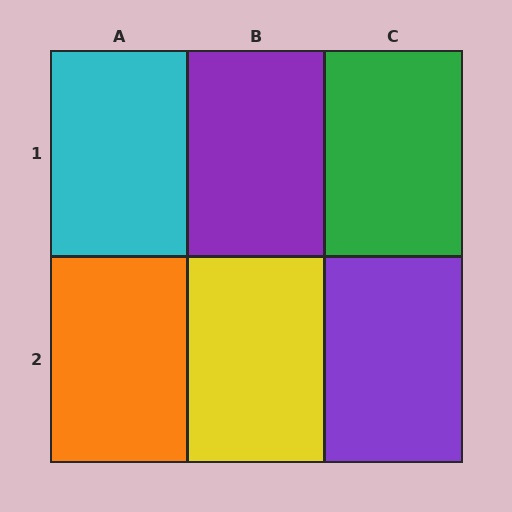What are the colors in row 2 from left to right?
Orange, yellow, purple.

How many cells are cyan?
1 cell is cyan.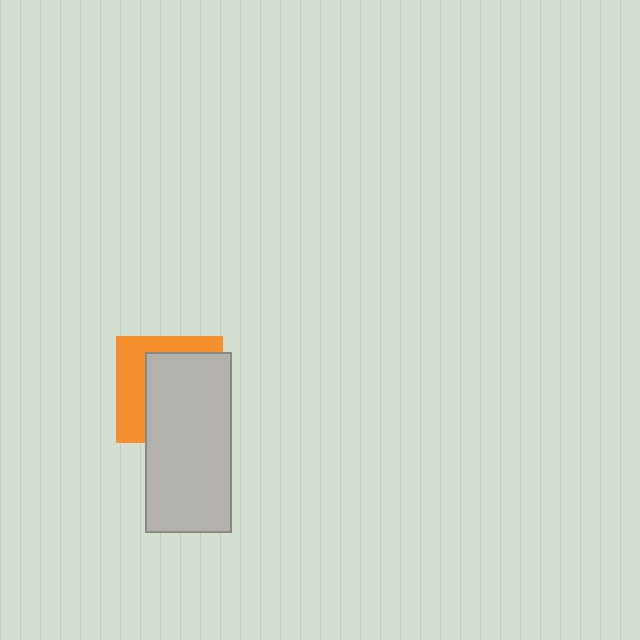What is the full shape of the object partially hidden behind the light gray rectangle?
The partially hidden object is an orange square.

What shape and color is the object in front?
The object in front is a light gray rectangle.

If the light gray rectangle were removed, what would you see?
You would see the complete orange square.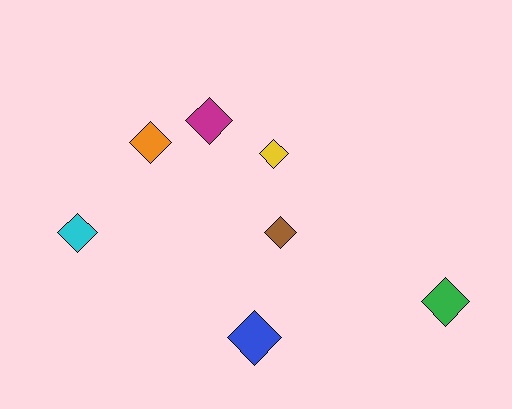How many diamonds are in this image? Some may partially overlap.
There are 7 diamonds.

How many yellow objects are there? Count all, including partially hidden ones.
There is 1 yellow object.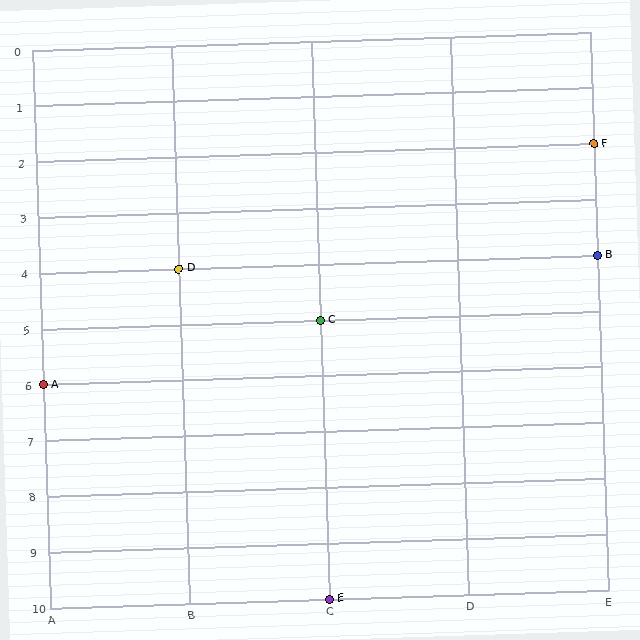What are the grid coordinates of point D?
Point D is at grid coordinates (B, 4).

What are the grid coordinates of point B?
Point B is at grid coordinates (E, 4).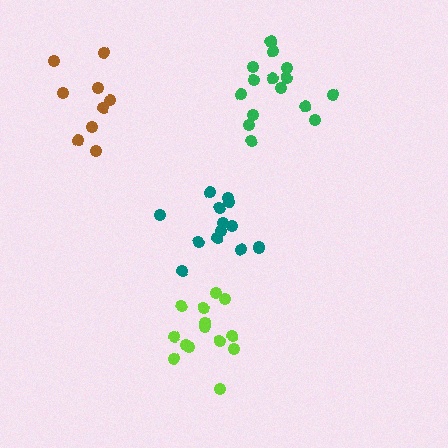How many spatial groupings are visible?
There are 4 spatial groupings.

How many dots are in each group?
Group 1: 13 dots, Group 2: 14 dots, Group 3: 9 dots, Group 4: 15 dots (51 total).